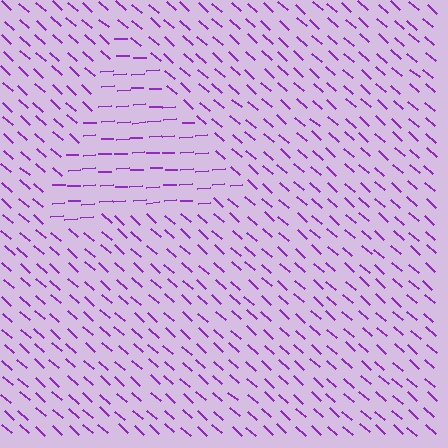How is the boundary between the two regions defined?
The boundary is defined purely by a change in line orientation (approximately 45 degrees difference). All lines are the same color and thickness.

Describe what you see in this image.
The image is filled with small purple line segments. A triangle region in the image has lines oriented differently from the surrounding lines, creating a visible texture boundary.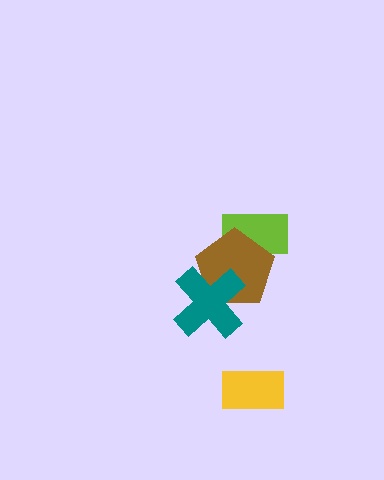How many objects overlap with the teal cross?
1 object overlaps with the teal cross.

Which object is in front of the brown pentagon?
The teal cross is in front of the brown pentagon.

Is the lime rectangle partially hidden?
Yes, it is partially covered by another shape.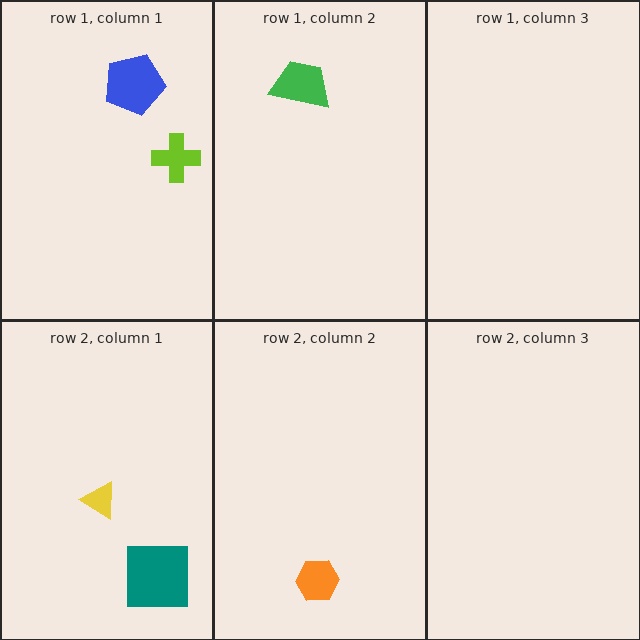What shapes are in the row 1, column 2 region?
The green trapezoid.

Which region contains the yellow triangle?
The row 2, column 1 region.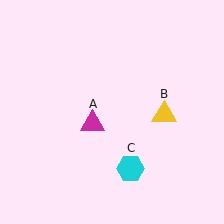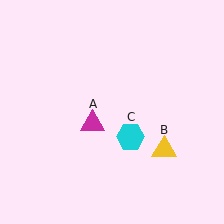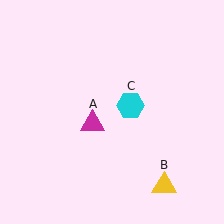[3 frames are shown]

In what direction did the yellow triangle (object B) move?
The yellow triangle (object B) moved down.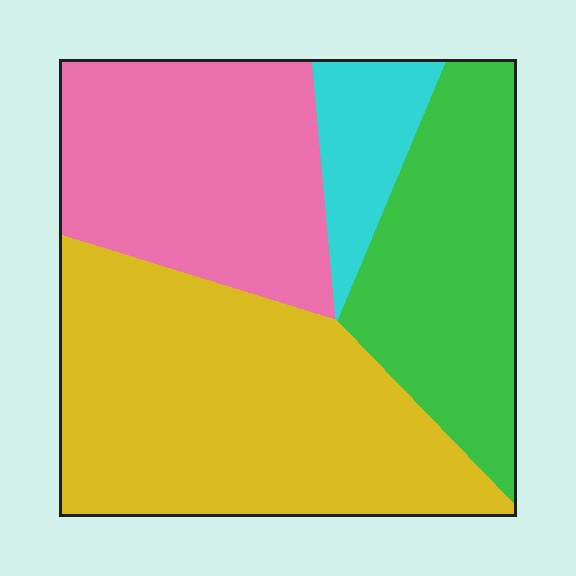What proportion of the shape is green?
Green covers 24% of the shape.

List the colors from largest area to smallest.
From largest to smallest: yellow, pink, green, cyan.